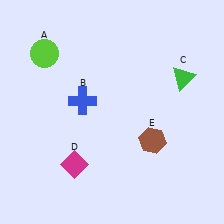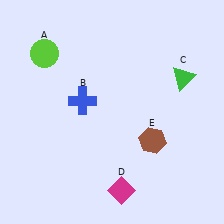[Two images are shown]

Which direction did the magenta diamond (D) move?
The magenta diamond (D) moved right.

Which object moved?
The magenta diamond (D) moved right.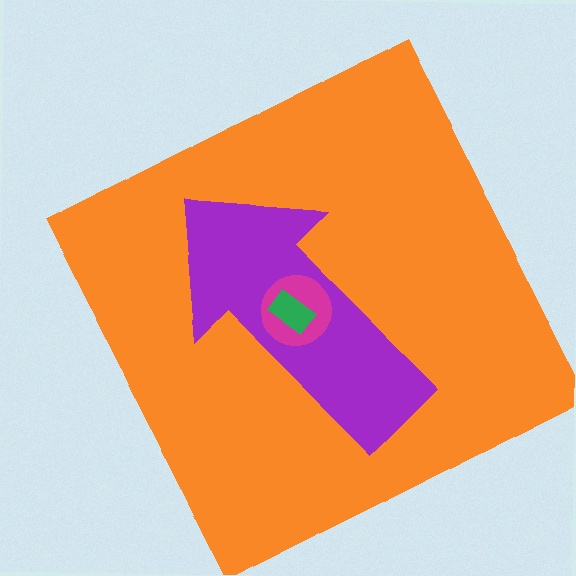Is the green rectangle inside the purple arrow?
Yes.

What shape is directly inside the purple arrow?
The magenta circle.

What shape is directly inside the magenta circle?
The green rectangle.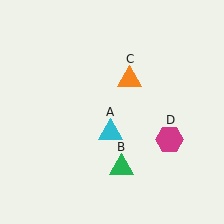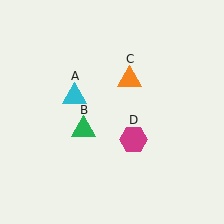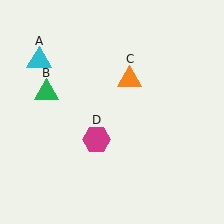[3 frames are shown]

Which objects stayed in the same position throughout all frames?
Orange triangle (object C) remained stationary.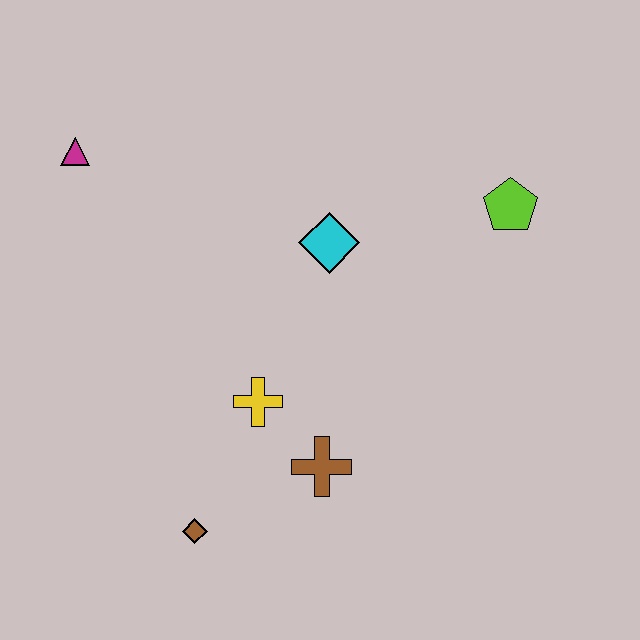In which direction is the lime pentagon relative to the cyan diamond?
The lime pentagon is to the right of the cyan diamond.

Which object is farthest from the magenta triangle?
The lime pentagon is farthest from the magenta triangle.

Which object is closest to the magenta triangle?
The cyan diamond is closest to the magenta triangle.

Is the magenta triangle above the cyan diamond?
Yes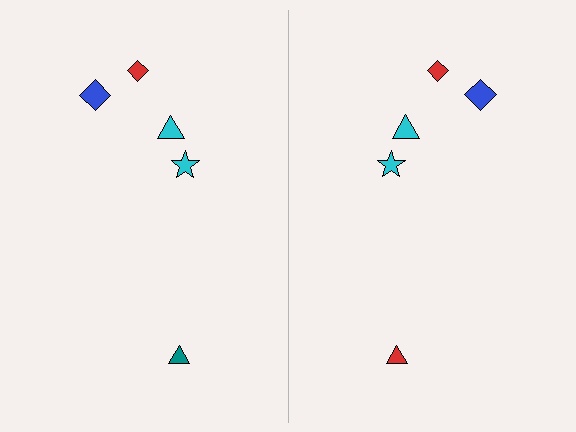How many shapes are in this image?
There are 10 shapes in this image.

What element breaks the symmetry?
The red triangle on the right side breaks the symmetry — its mirror counterpart is teal.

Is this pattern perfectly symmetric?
No, the pattern is not perfectly symmetric. The red triangle on the right side breaks the symmetry — its mirror counterpart is teal.